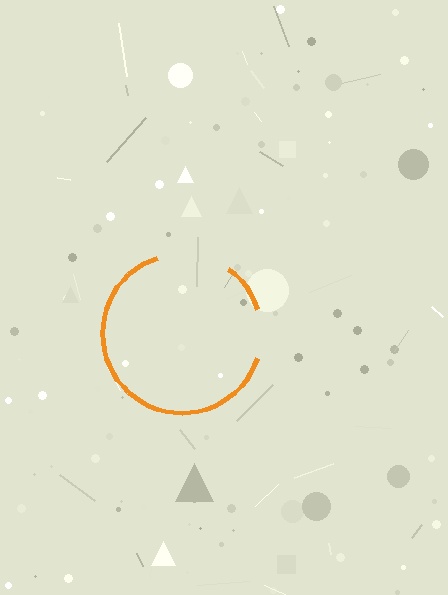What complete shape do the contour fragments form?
The contour fragments form a circle.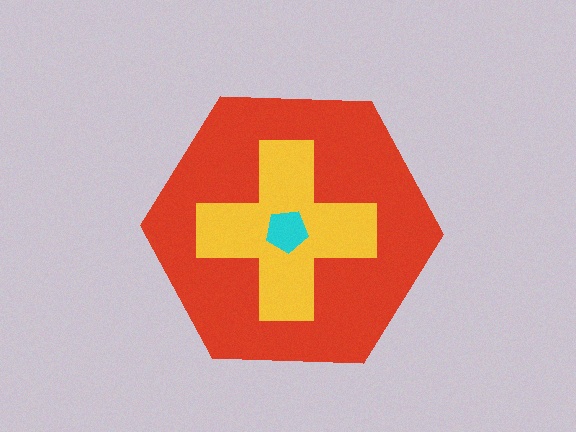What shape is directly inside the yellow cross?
The cyan pentagon.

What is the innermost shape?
The cyan pentagon.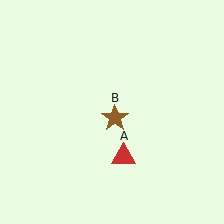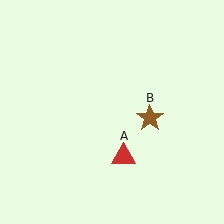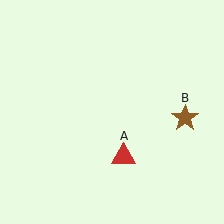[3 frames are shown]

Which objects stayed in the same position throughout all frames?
Red triangle (object A) remained stationary.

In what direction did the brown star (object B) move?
The brown star (object B) moved right.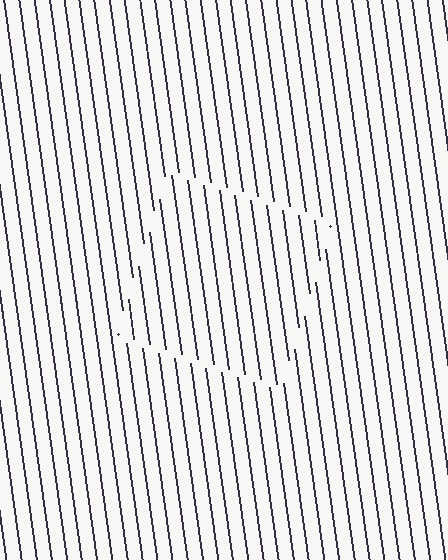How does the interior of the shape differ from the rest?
The interior of the shape contains the same grating, shifted by half a period — the contour is defined by the phase discontinuity where line-ends from the inner and outer gratings abut.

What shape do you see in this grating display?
An illusory square. The interior of the shape contains the same grating, shifted by half a period — the contour is defined by the phase discontinuity where line-ends from the inner and outer gratings abut.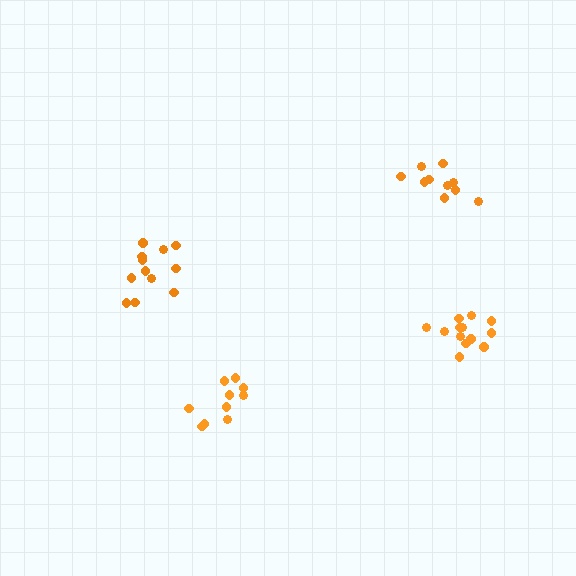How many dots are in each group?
Group 1: 12 dots, Group 2: 13 dots, Group 3: 10 dots, Group 4: 10 dots (45 total).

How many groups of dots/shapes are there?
There are 4 groups.